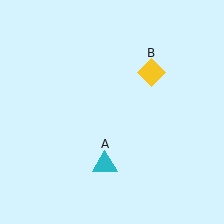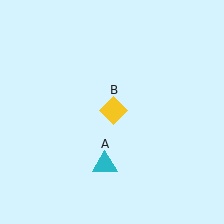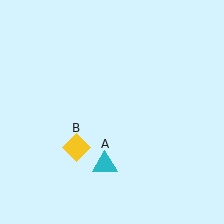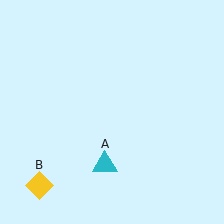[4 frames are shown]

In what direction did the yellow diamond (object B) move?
The yellow diamond (object B) moved down and to the left.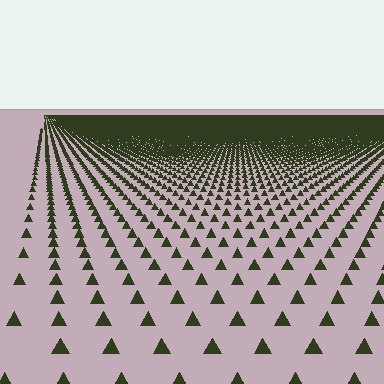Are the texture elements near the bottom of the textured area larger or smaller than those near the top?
Larger. Near the bottom, elements are closer to the viewer and appear at a bigger on-screen size.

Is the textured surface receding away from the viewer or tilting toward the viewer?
The surface is receding away from the viewer. Texture elements get smaller and denser toward the top.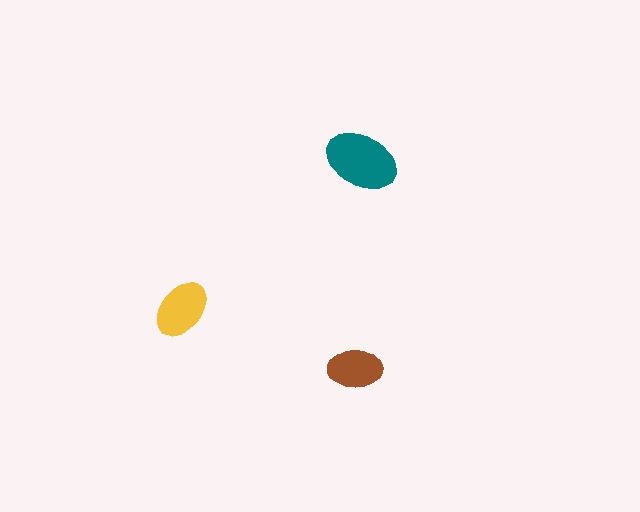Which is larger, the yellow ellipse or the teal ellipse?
The teal one.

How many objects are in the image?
There are 3 objects in the image.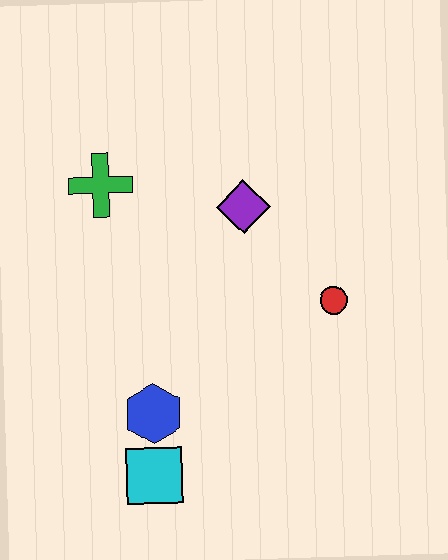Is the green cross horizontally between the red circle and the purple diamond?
No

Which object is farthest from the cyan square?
The green cross is farthest from the cyan square.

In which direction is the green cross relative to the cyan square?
The green cross is above the cyan square.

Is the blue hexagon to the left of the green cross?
No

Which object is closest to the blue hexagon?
The cyan square is closest to the blue hexagon.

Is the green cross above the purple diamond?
Yes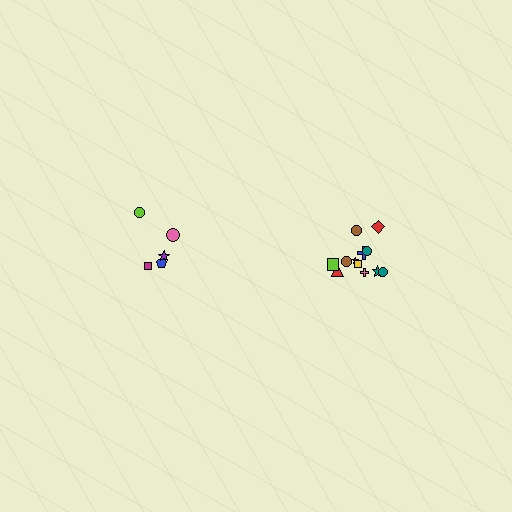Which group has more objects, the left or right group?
The right group.